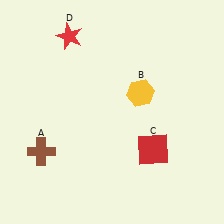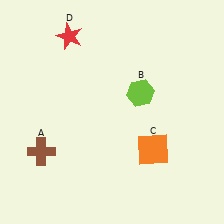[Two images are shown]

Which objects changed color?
B changed from yellow to lime. C changed from red to orange.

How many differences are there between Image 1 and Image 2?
There are 2 differences between the two images.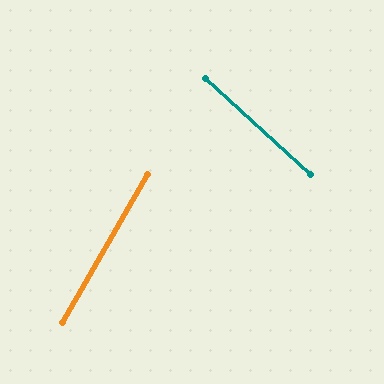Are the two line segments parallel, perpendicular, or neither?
Neither parallel nor perpendicular — they differ by about 77°.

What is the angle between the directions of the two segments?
Approximately 77 degrees.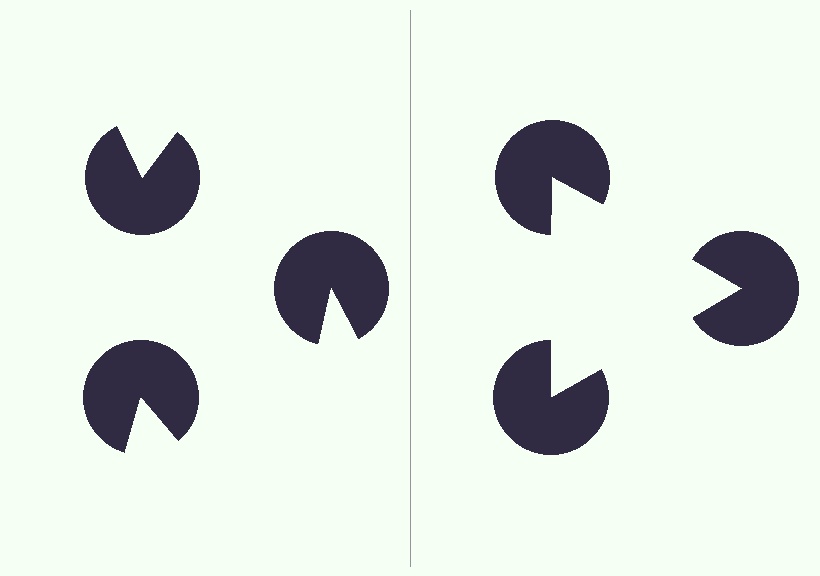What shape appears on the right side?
An illusory triangle.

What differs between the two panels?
The pac-man discs are positioned identically on both sides; only the wedge orientations differ. On the right they align to a triangle; on the left they are misaligned.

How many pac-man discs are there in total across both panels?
6 — 3 on each side.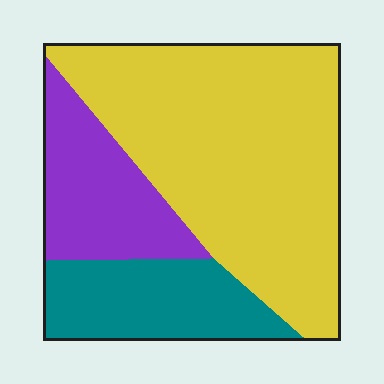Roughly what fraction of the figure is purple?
Purple covers 20% of the figure.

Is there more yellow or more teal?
Yellow.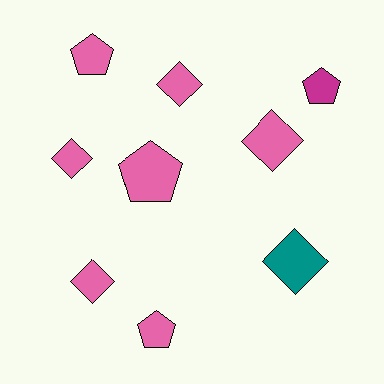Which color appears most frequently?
Pink, with 7 objects.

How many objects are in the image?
There are 9 objects.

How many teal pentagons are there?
There are no teal pentagons.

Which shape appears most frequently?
Diamond, with 5 objects.